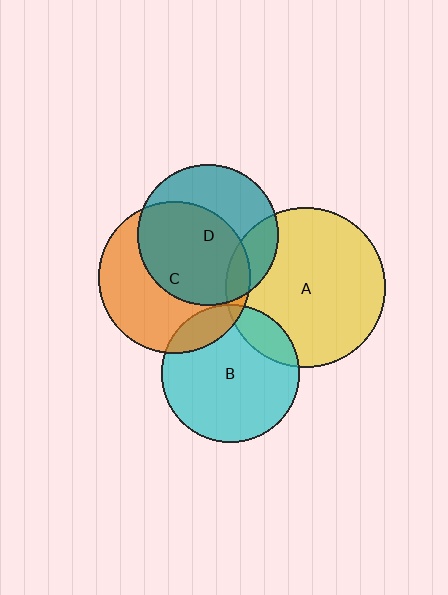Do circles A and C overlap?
Yes.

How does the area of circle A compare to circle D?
Approximately 1.3 times.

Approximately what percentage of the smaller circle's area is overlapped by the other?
Approximately 5%.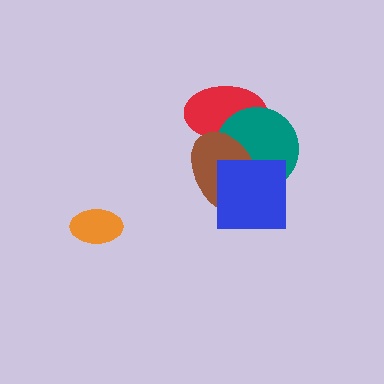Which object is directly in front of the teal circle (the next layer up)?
The brown ellipse is directly in front of the teal circle.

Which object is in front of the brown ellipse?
The blue square is in front of the brown ellipse.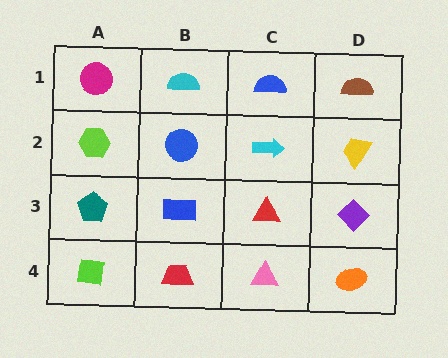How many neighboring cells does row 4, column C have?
3.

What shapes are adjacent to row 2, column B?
A cyan semicircle (row 1, column B), a blue rectangle (row 3, column B), a lime hexagon (row 2, column A), a cyan arrow (row 2, column C).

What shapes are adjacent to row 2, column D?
A brown semicircle (row 1, column D), a purple diamond (row 3, column D), a cyan arrow (row 2, column C).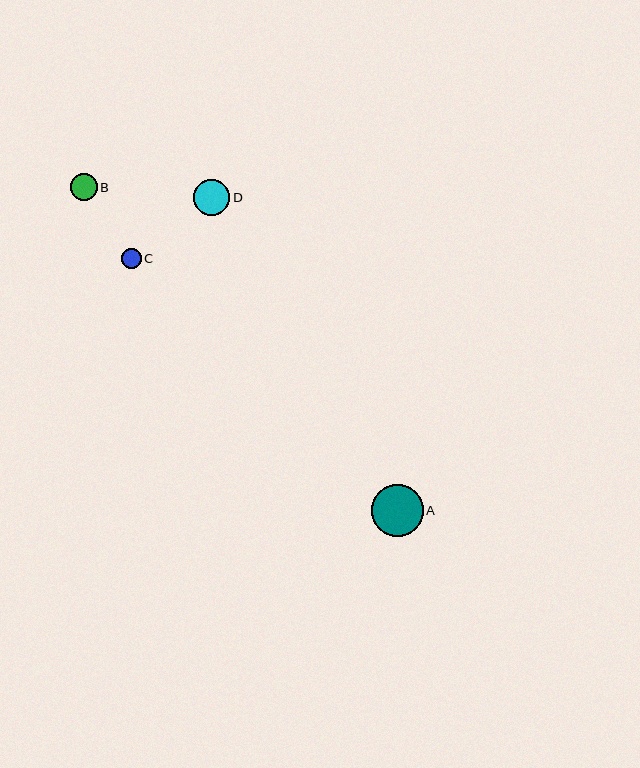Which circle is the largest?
Circle A is the largest with a size of approximately 52 pixels.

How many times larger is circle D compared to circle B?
Circle D is approximately 1.4 times the size of circle B.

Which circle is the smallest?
Circle C is the smallest with a size of approximately 20 pixels.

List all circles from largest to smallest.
From largest to smallest: A, D, B, C.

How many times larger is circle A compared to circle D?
Circle A is approximately 1.4 times the size of circle D.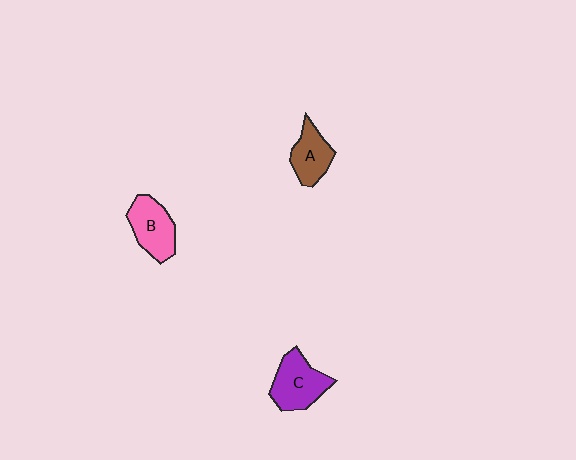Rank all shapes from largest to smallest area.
From largest to smallest: C (purple), B (pink), A (brown).